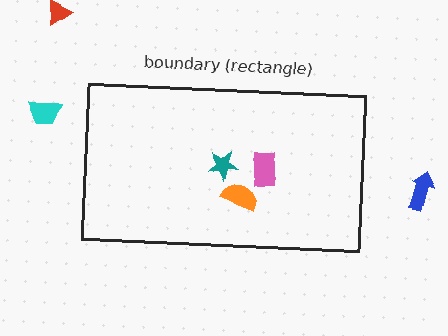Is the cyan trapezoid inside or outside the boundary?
Outside.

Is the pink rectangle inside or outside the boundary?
Inside.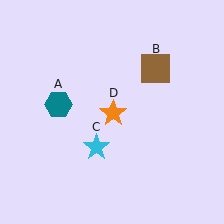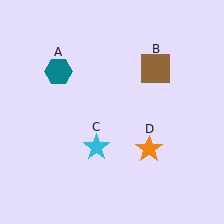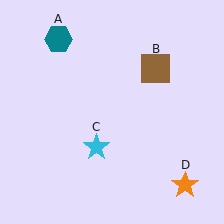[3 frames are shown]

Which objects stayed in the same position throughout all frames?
Brown square (object B) and cyan star (object C) remained stationary.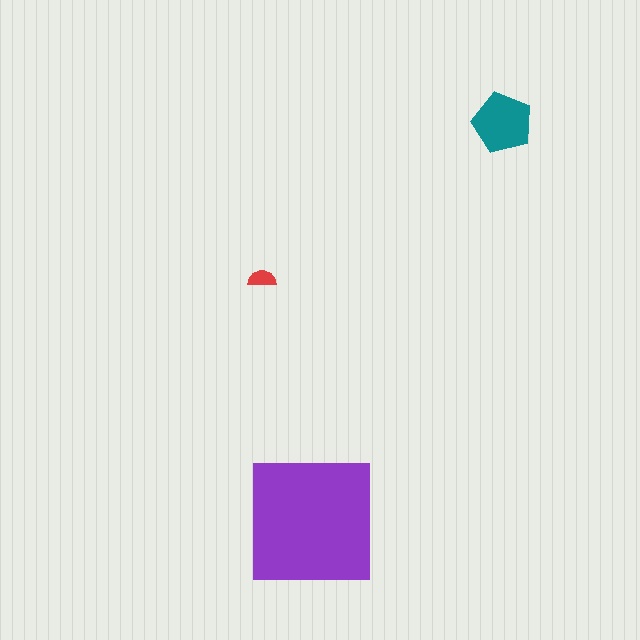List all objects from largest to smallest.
The purple square, the teal pentagon, the red semicircle.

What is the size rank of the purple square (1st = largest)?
1st.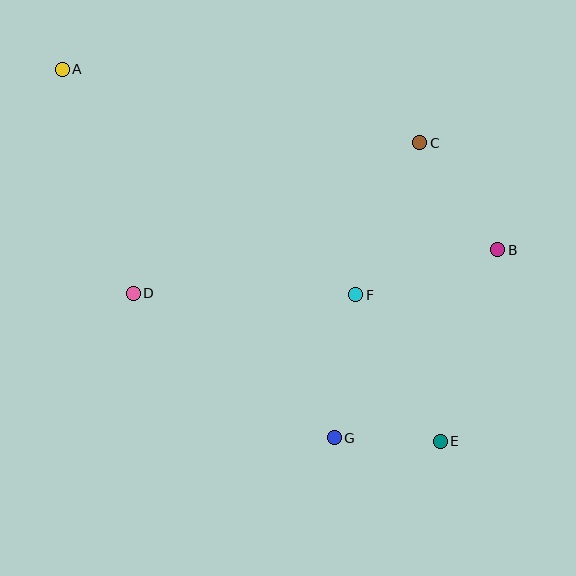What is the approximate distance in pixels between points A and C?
The distance between A and C is approximately 365 pixels.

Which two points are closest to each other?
Points E and G are closest to each other.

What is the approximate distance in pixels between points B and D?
The distance between B and D is approximately 367 pixels.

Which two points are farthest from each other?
Points A and E are farthest from each other.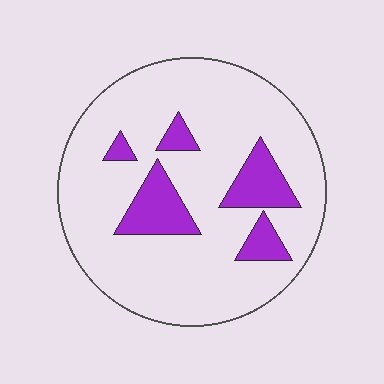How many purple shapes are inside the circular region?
5.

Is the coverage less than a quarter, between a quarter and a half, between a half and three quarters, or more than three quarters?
Less than a quarter.